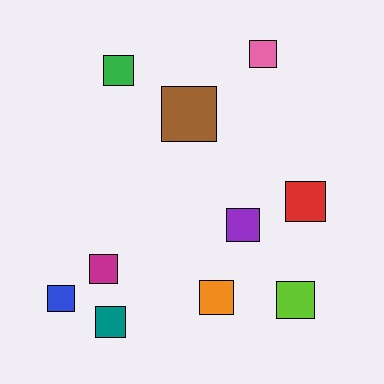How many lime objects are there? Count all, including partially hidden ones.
There is 1 lime object.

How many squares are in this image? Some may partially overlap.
There are 10 squares.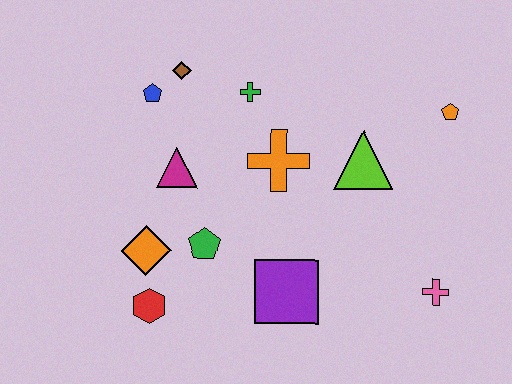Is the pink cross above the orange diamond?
No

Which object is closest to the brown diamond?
The blue pentagon is closest to the brown diamond.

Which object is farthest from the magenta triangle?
The pink cross is farthest from the magenta triangle.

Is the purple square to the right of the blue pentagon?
Yes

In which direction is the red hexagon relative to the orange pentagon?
The red hexagon is to the left of the orange pentagon.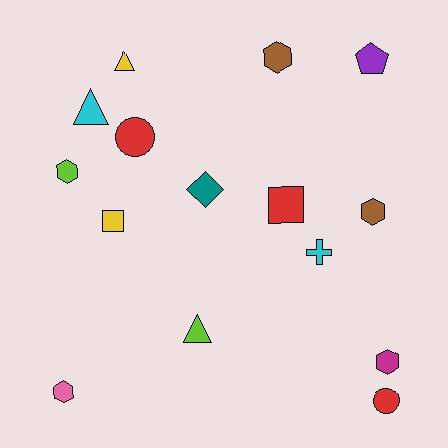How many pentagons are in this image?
There is 1 pentagon.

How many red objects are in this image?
There are 3 red objects.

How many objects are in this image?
There are 15 objects.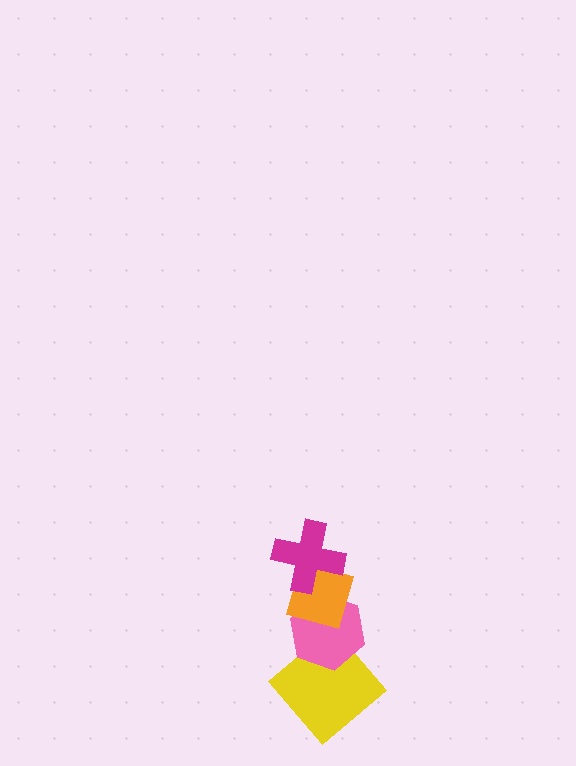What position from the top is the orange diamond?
The orange diamond is 2nd from the top.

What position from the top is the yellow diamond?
The yellow diamond is 4th from the top.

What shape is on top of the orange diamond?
The magenta cross is on top of the orange diamond.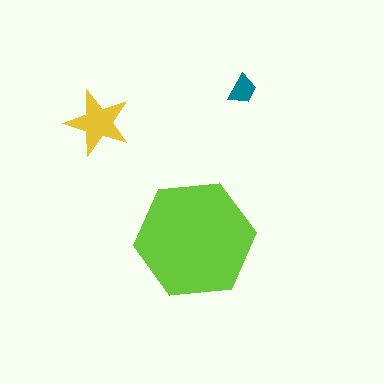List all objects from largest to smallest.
The lime hexagon, the yellow star, the teal trapezoid.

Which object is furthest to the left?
The yellow star is leftmost.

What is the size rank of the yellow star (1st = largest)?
2nd.